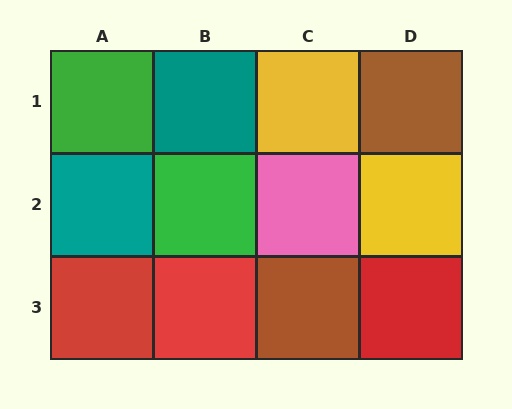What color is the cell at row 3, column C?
Brown.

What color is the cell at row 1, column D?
Brown.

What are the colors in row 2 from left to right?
Teal, green, pink, yellow.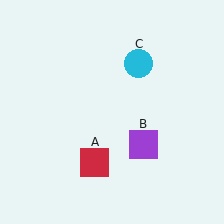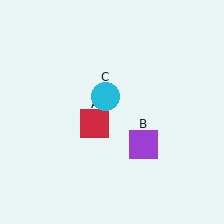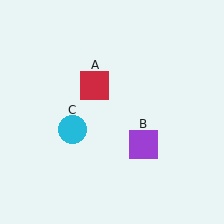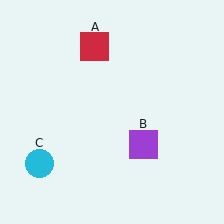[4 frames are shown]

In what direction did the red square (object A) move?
The red square (object A) moved up.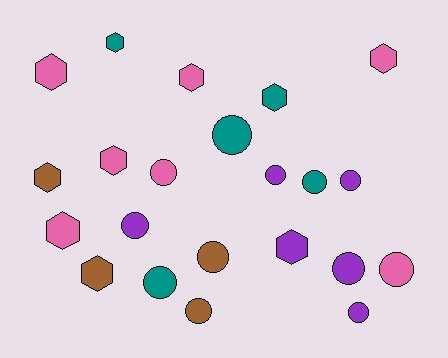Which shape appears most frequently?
Circle, with 12 objects.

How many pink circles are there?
There are 2 pink circles.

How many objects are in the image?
There are 22 objects.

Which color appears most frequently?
Pink, with 7 objects.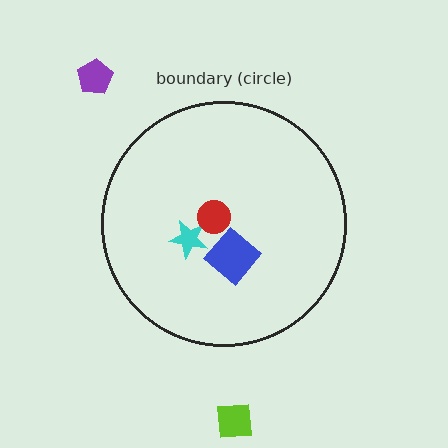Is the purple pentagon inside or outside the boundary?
Outside.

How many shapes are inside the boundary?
3 inside, 2 outside.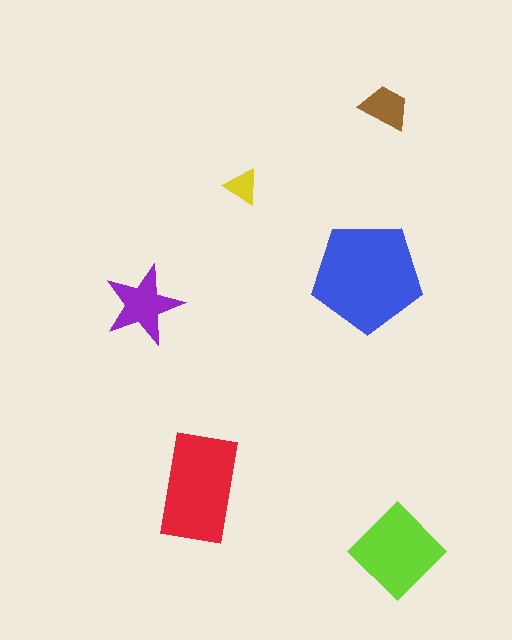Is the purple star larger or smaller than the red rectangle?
Smaller.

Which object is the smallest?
The yellow triangle.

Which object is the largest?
The blue pentagon.